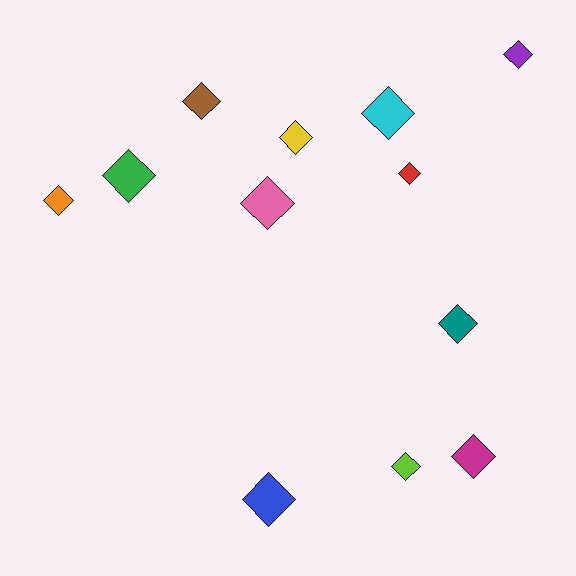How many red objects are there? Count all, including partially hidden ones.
There is 1 red object.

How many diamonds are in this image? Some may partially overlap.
There are 12 diamonds.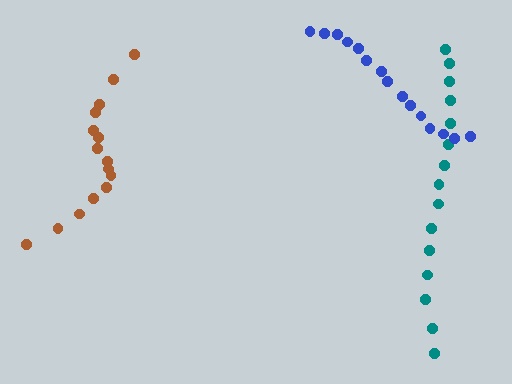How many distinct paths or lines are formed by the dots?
There are 3 distinct paths.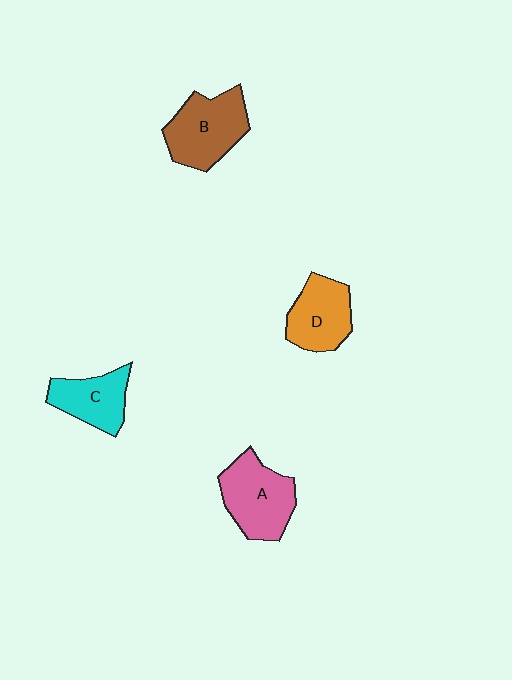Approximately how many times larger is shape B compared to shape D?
Approximately 1.2 times.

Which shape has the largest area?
Shape B (brown).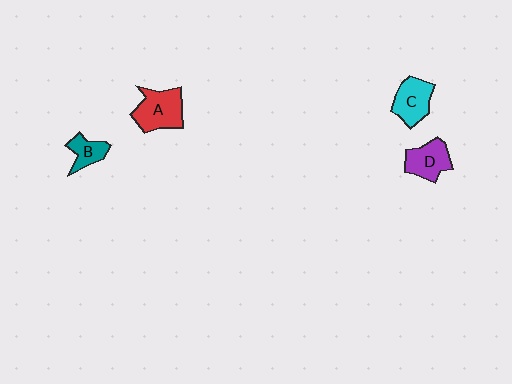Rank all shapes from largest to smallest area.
From largest to smallest: A (red), C (cyan), D (purple), B (teal).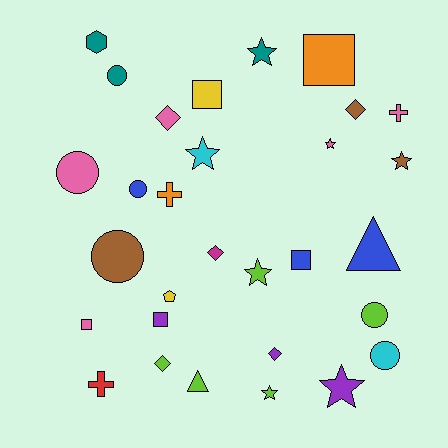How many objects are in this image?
There are 30 objects.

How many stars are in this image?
There are 7 stars.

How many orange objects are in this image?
There are 2 orange objects.